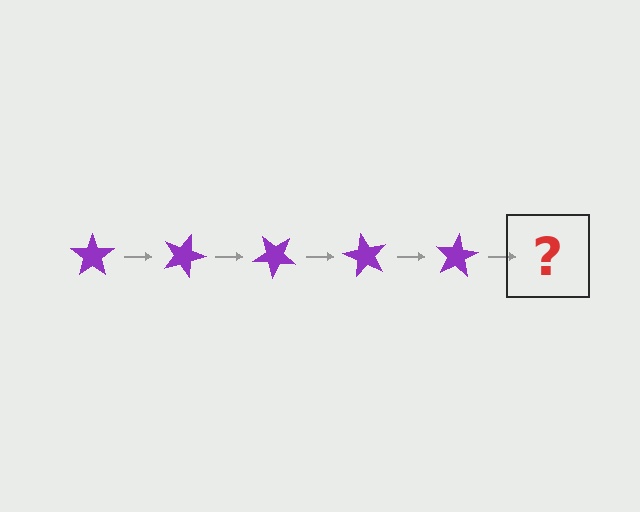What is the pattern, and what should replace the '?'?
The pattern is that the star rotates 20 degrees each step. The '?' should be a purple star rotated 100 degrees.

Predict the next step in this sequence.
The next step is a purple star rotated 100 degrees.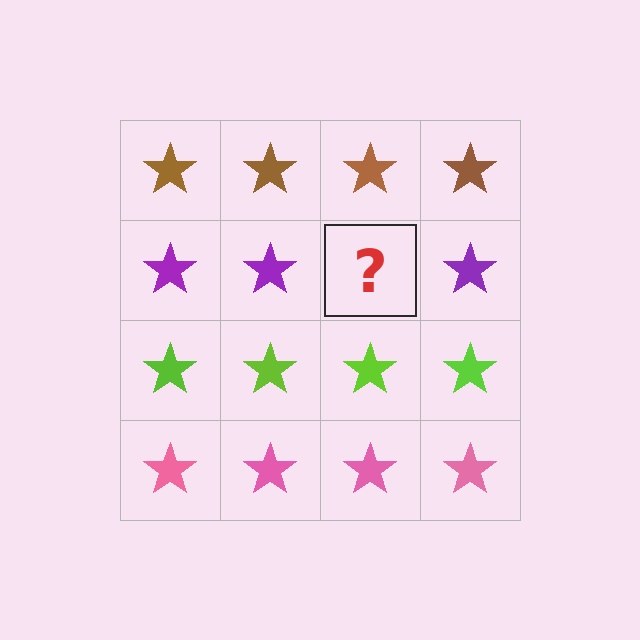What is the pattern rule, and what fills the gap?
The rule is that each row has a consistent color. The gap should be filled with a purple star.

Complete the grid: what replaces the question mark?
The question mark should be replaced with a purple star.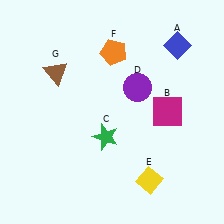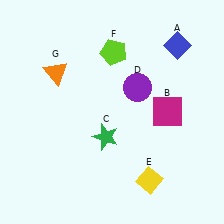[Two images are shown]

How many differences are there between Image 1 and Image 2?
There are 2 differences between the two images.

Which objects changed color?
F changed from orange to lime. G changed from brown to orange.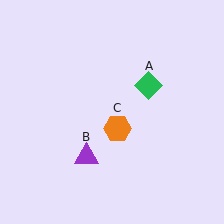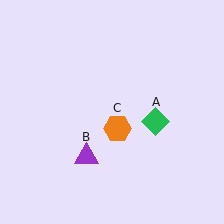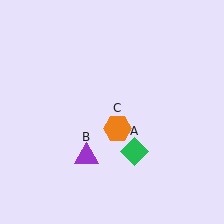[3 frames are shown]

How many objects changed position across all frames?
1 object changed position: green diamond (object A).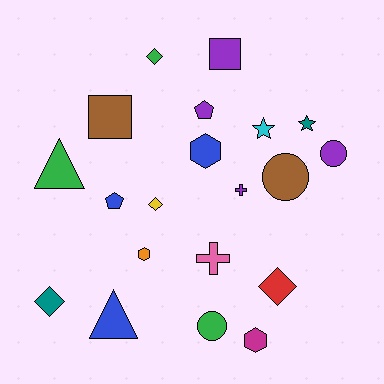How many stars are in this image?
There are 2 stars.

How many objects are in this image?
There are 20 objects.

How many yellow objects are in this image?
There is 1 yellow object.